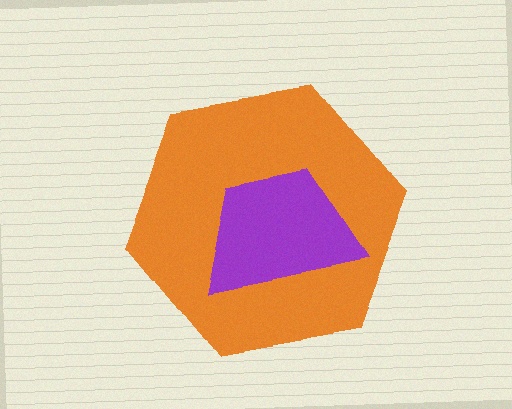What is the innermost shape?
The purple trapezoid.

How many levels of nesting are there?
2.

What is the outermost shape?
The orange hexagon.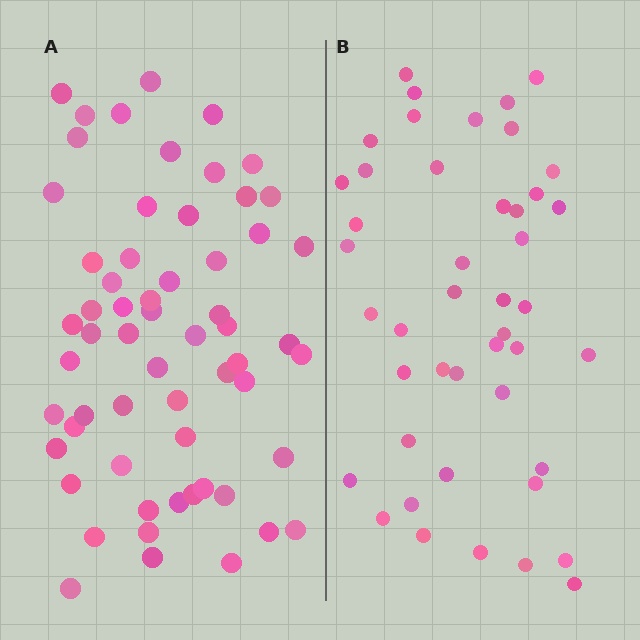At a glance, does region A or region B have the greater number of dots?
Region A (the left region) has more dots.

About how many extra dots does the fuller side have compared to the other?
Region A has approximately 15 more dots than region B.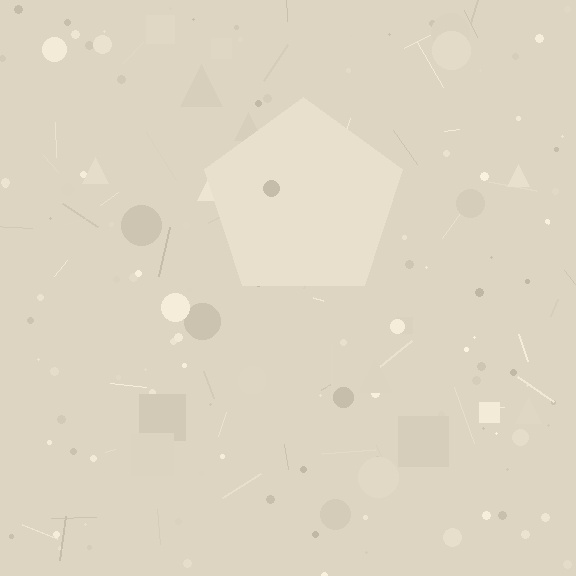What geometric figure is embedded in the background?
A pentagon is embedded in the background.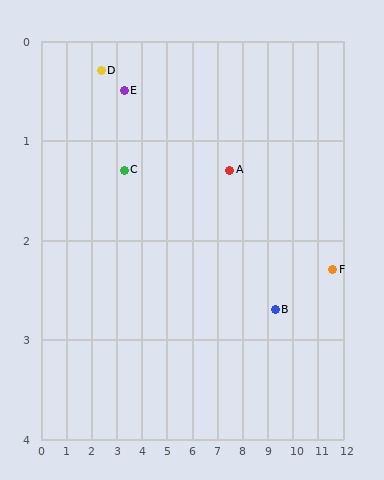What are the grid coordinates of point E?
Point E is at approximately (3.3, 0.5).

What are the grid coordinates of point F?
Point F is at approximately (11.6, 2.3).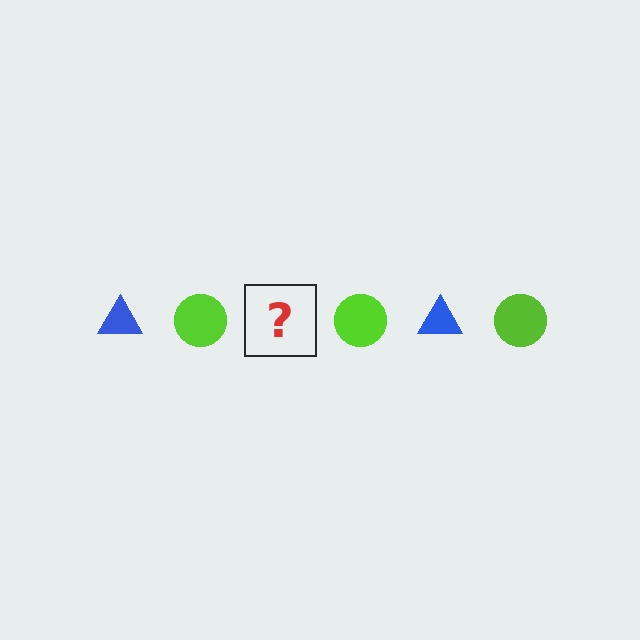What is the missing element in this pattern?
The missing element is a blue triangle.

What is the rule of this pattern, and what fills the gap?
The rule is that the pattern alternates between blue triangle and lime circle. The gap should be filled with a blue triangle.